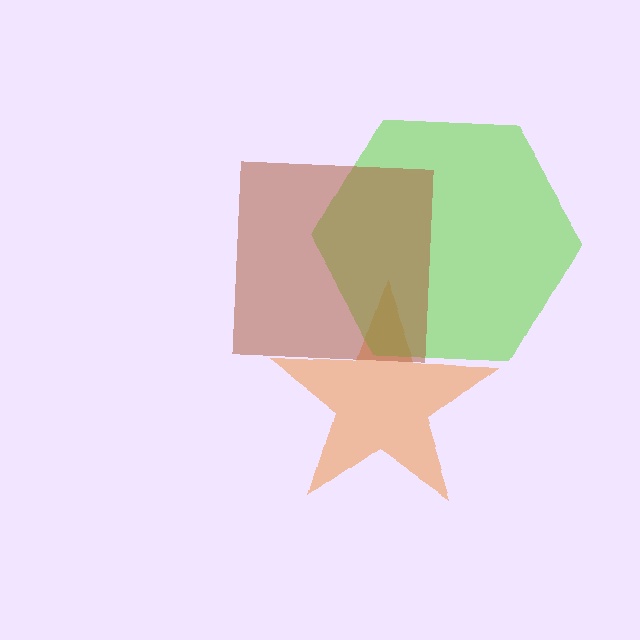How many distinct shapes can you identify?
There are 3 distinct shapes: an orange star, a lime hexagon, a brown square.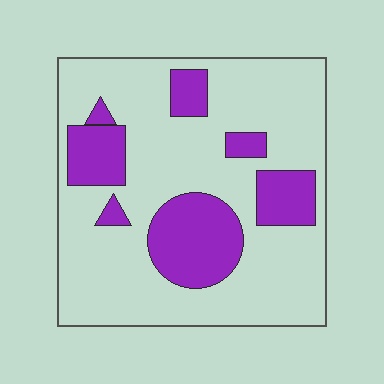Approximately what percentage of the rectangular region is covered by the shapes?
Approximately 25%.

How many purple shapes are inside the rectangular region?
7.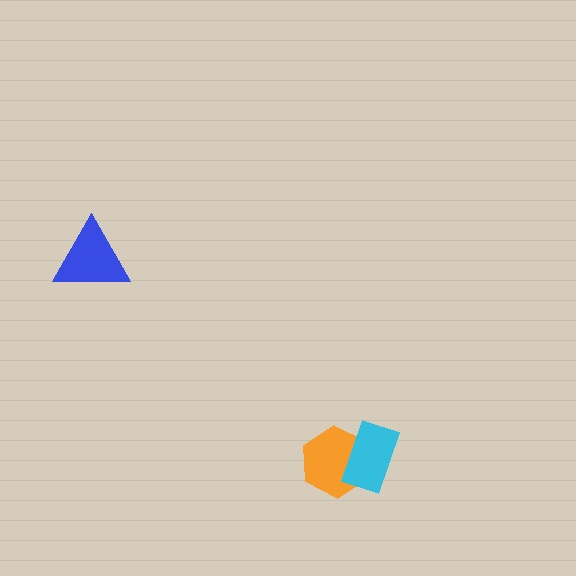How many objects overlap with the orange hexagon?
1 object overlaps with the orange hexagon.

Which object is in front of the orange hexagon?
The cyan rectangle is in front of the orange hexagon.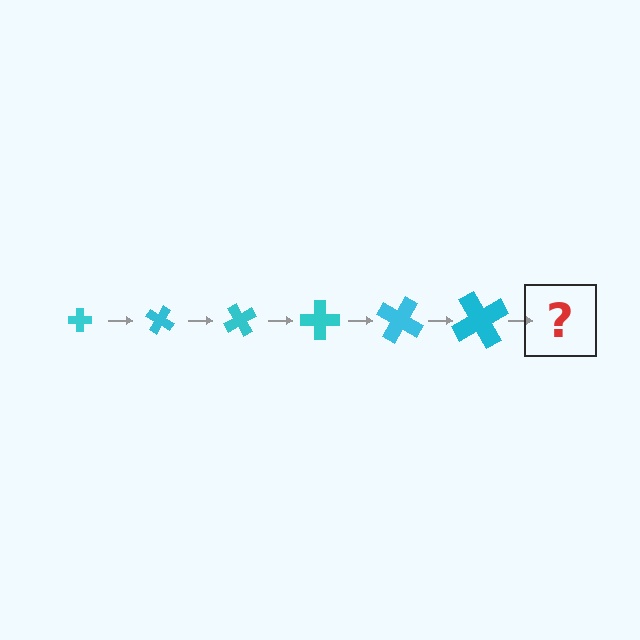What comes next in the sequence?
The next element should be a cross, larger than the previous one and rotated 180 degrees from the start.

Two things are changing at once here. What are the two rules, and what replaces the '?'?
The two rules are that the cross grows larger each step and it rotates 30 degrees each step. The '?' should be a cross, larger than the previous one and rotated 180 degrees from the start.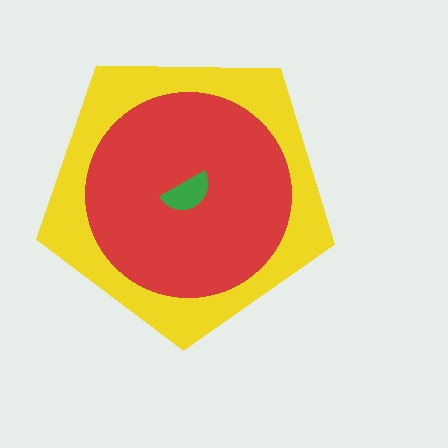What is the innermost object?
The green semicircle.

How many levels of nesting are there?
3.